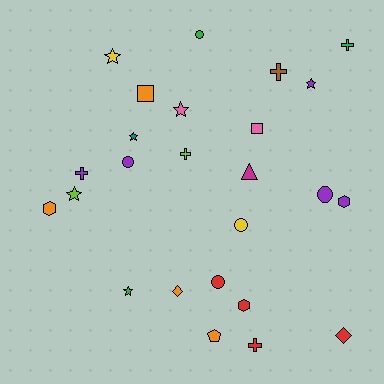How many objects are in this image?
There are 25 objects.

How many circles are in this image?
There are 5 circles.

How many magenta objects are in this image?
There is 1 magenta object.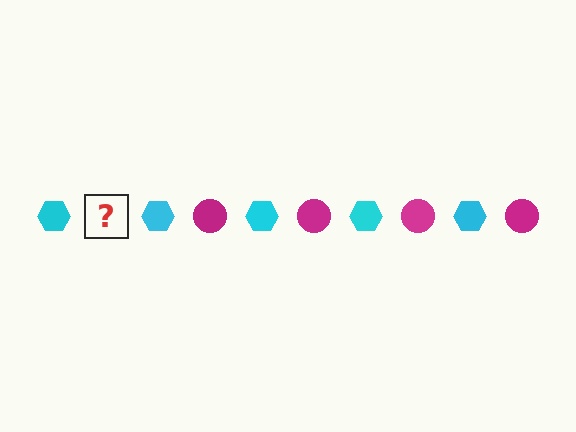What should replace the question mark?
The question mark should be replaced with a magenta circle.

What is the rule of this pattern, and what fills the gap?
The rule is that the pattern alternates between cyan hexagon and magenta circle. The gap should be filled with a magenta circle.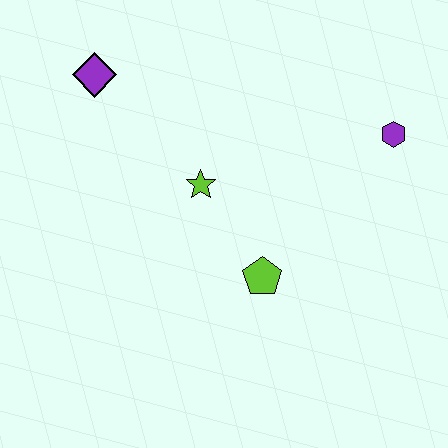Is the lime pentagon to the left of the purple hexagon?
Yes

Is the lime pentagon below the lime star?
Yes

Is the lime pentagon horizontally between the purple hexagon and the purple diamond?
Yes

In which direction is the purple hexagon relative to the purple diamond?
The purple hexagon is to the right of the purple diamond.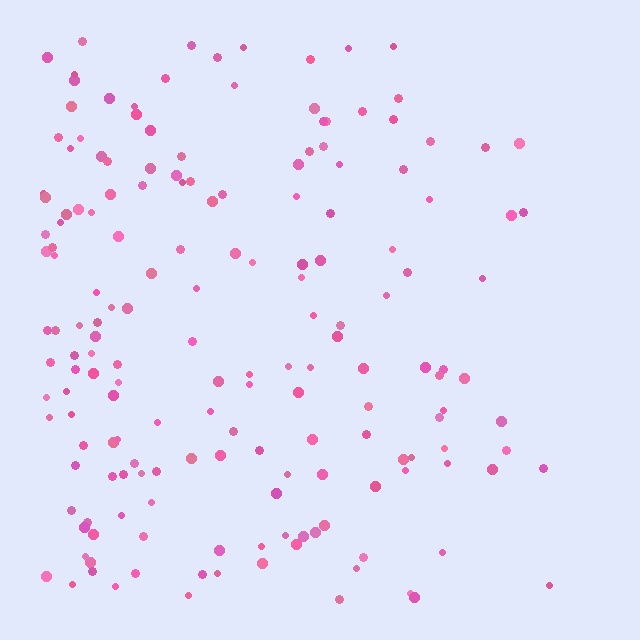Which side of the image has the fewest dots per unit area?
The right.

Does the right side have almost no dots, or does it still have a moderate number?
Still a moderate number, just noticeably fewer than the left.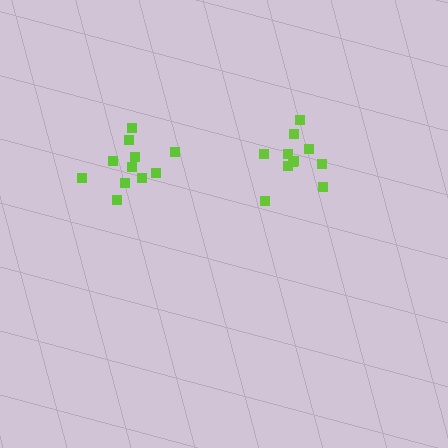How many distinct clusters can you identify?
There are 2 distinct clusters.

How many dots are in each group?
Group 1: 11 dots, Group 2: 11 dots (22 total).